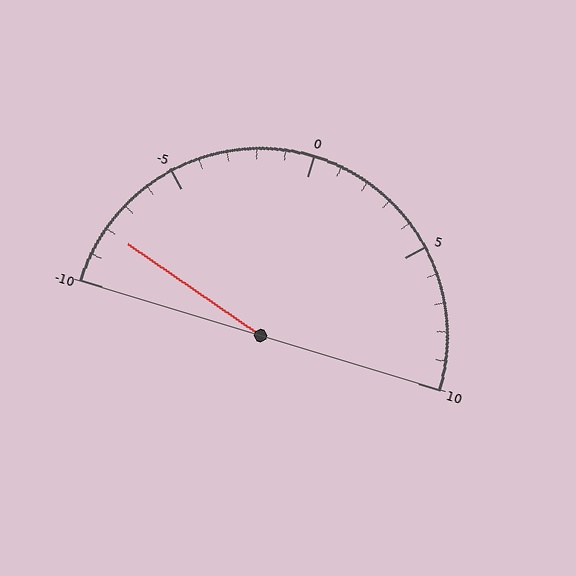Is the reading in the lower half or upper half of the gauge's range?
The reading is in the lower half of the range (-10 to 10).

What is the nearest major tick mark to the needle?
The nearest major tick mark is -10.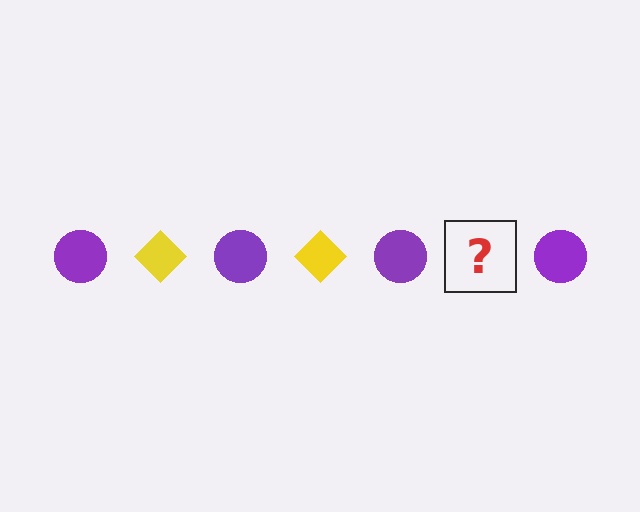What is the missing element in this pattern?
The missing element is a yellow diamond.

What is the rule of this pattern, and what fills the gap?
The rule is that the pattern alternates between purple circle and yellow diamond. The gap should be filled with a yellow diamond.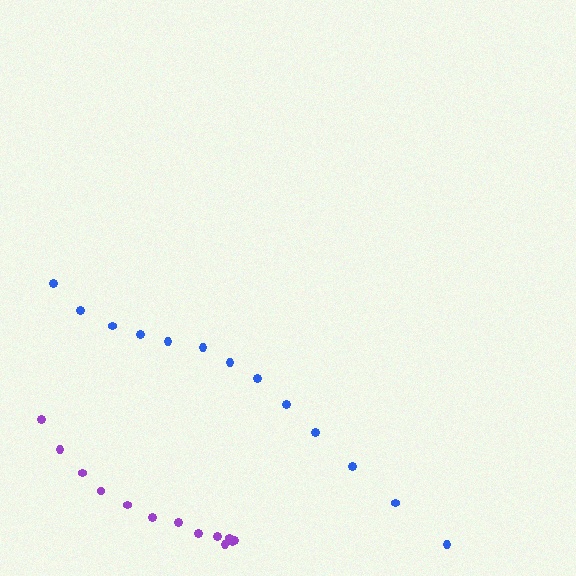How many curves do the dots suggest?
There are 2 distinct paths.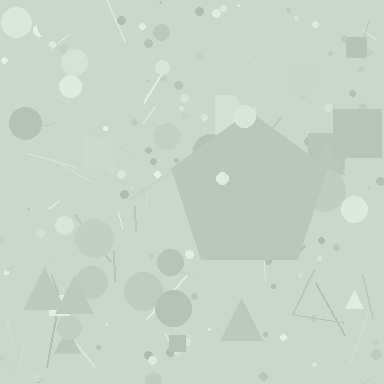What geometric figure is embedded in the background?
A pentagon is embedded in the background.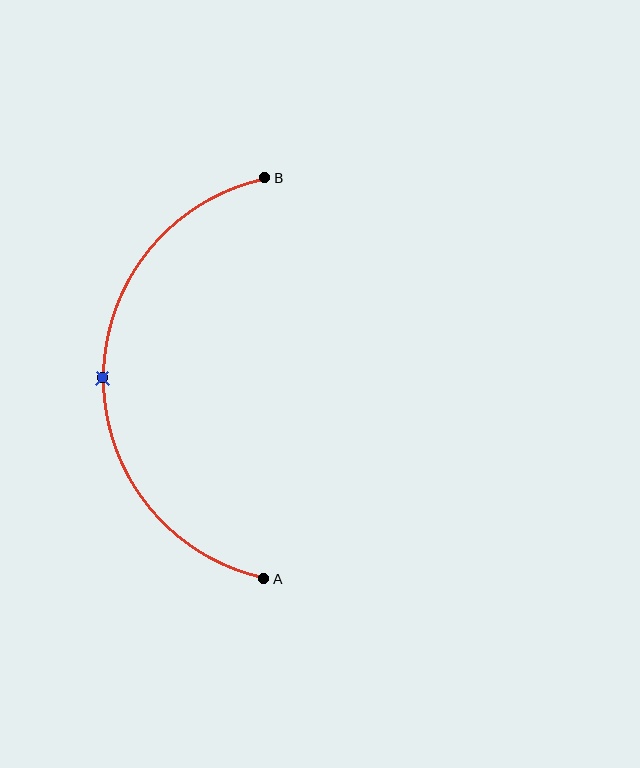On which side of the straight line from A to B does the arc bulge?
The arc bulges to the left of the straight line connecting A and B.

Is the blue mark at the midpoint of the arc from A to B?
Yes. The blue mark lies on the arc at equal arc-length from both A and B — it is the arc midpoint.